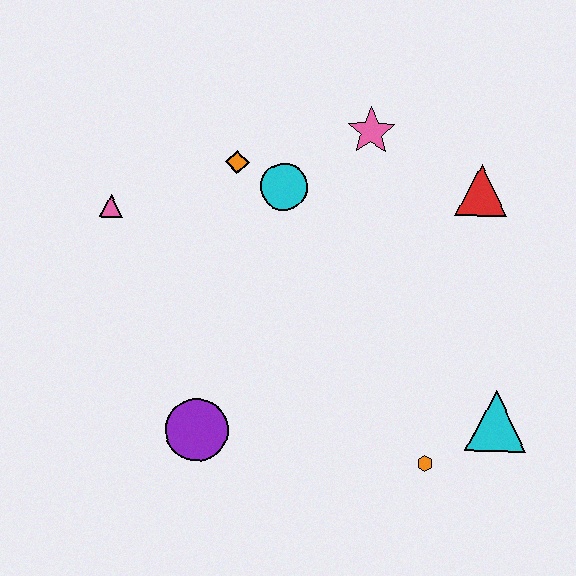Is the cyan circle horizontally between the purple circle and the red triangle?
Yes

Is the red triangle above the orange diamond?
No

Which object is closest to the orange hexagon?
The cyan triangle is closest to the orange hexagon.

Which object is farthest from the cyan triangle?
The pink triangle is farthest from the cyan triangle.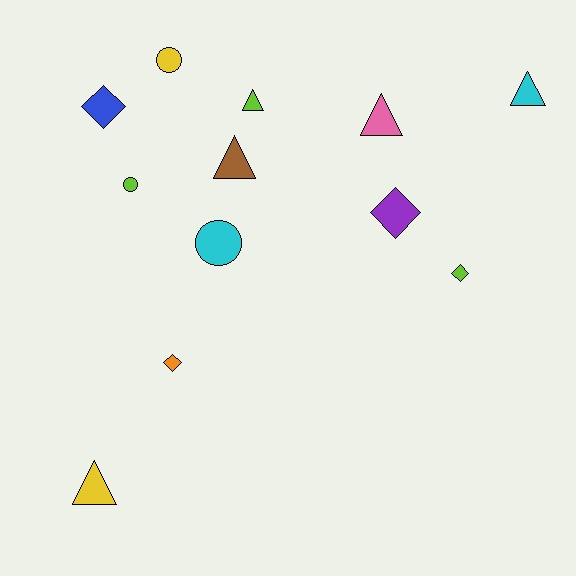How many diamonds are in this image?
There are 4 diamonds.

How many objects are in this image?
There are 12 objects.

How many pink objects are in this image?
There is 1 pink object.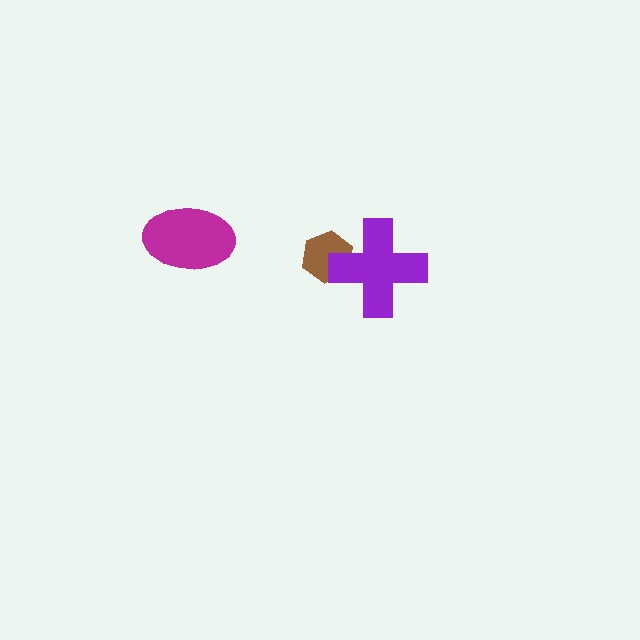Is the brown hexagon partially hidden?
Yes, it is partially covered by another shape.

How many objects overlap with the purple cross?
1 object overlaps with the purple cross.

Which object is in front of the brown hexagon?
The purple cross is in front of the brown hexagon.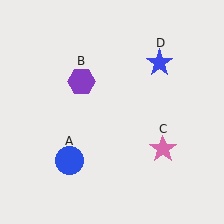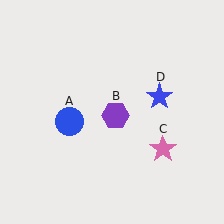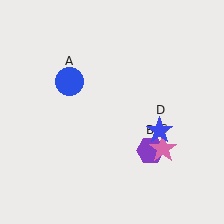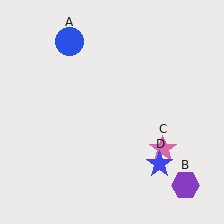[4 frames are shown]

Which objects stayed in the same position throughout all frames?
Pink star (object C) remained stationary.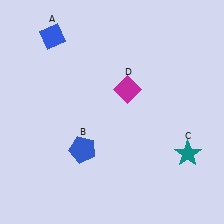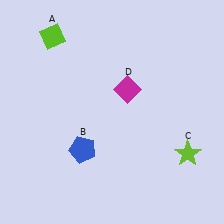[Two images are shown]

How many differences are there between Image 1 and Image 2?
There are 2 differences between the two images.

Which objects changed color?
A changed from blue to lime. C changed from teal to lime.